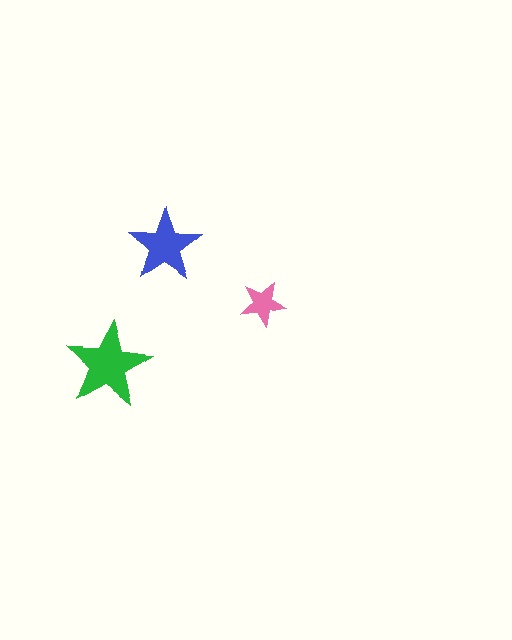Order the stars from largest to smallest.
the green one, the blue one, the pink one.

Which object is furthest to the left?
The green star is leftmost.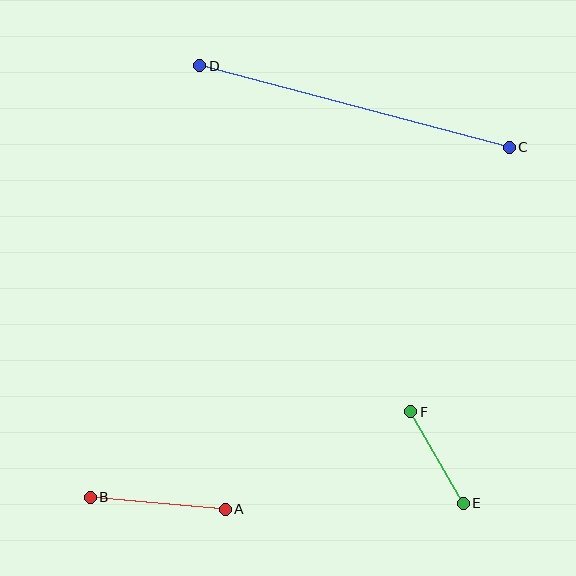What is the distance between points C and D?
The distance is approximately 320 pixels.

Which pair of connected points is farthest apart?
Points C and D are farthest apart.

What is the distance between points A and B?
The distance is approximately 136 pixels.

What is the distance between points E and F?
The distance is approximately 105 pixels.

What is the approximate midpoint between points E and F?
The midpoint is at approximately (437, 457) pixels.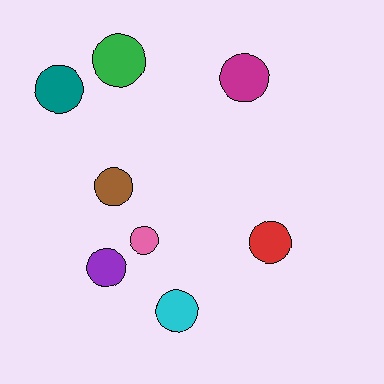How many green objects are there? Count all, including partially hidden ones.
There is 1 green object.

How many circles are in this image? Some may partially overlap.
There are 8 circles.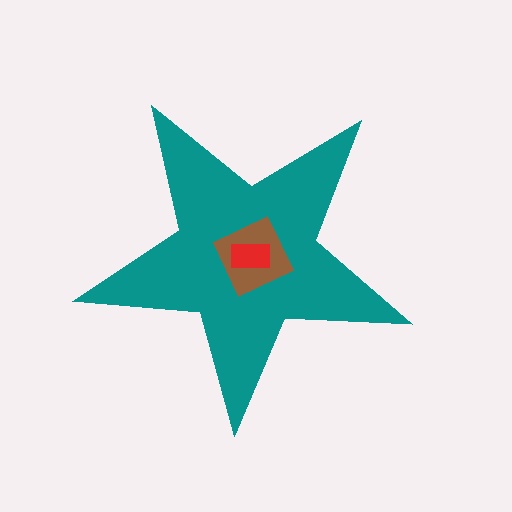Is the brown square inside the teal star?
Yes.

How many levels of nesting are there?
3.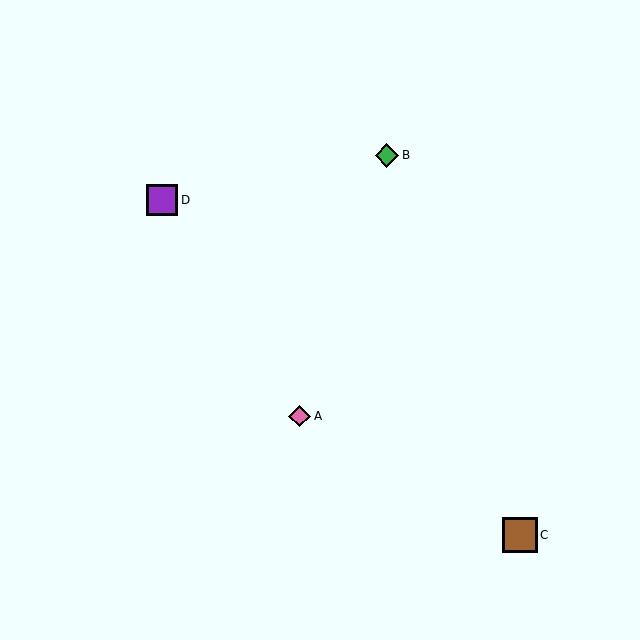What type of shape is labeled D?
Shape D is a purple square.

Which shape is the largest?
The brown square (labeled C) is the largest.